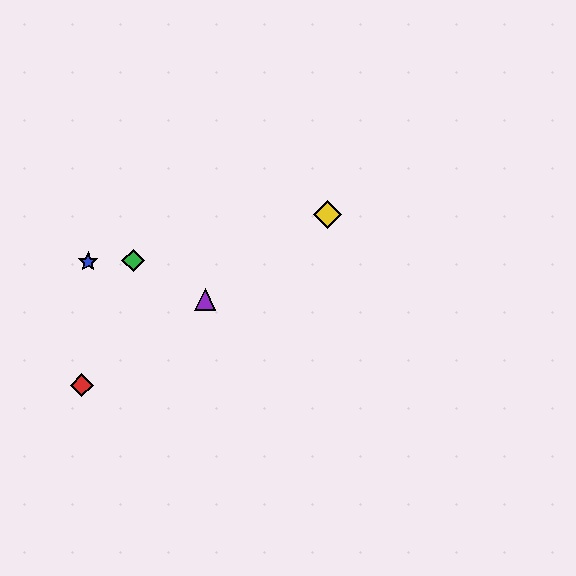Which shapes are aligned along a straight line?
The red diamond, the yellow diamond, the purple triangle are aligned along a straight line.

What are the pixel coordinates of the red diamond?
The red diamond is at (82, 385).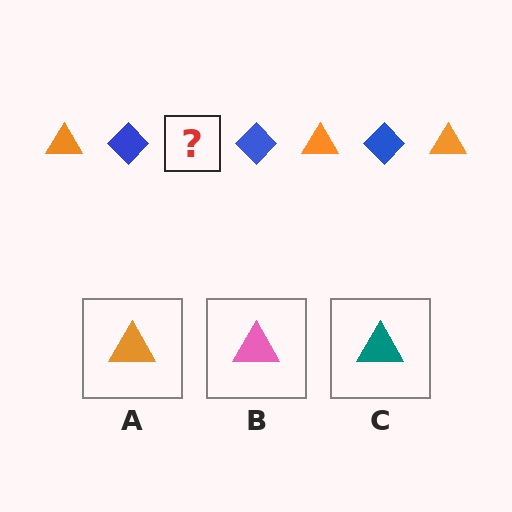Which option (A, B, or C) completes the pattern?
A.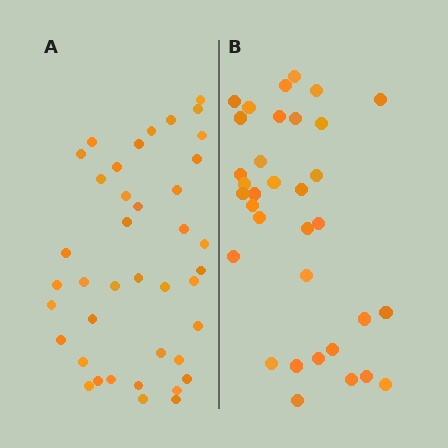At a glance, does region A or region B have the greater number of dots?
Region A (the left region) has more dots.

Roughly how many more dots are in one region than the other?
Region A has about 6 more dots than region B.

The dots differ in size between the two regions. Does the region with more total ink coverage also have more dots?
No. Region B has more total ink coverage because its dots are larger, but region A actually contains more individual dots. Total area can be misleading — the number of items is what matters here.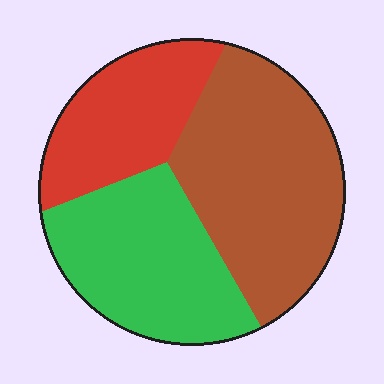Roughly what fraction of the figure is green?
Green covers 33% of the figure.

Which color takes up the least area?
Red, at roughly 25%.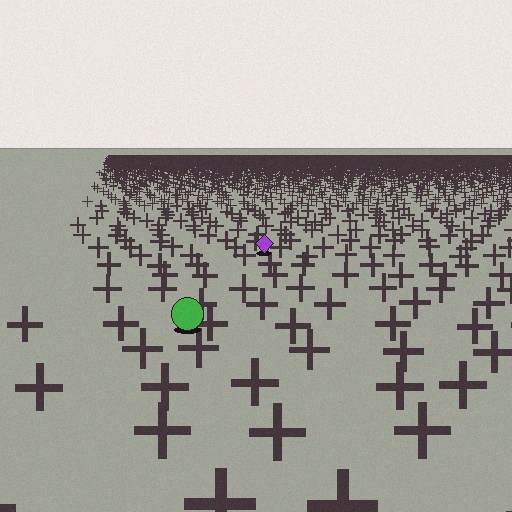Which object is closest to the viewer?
The green circle is closest. The texture marks near it are larger and more spread out.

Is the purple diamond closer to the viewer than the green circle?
No. The green circle is closer — you can tell from the texture gradient: the ground texture is coarser near it.